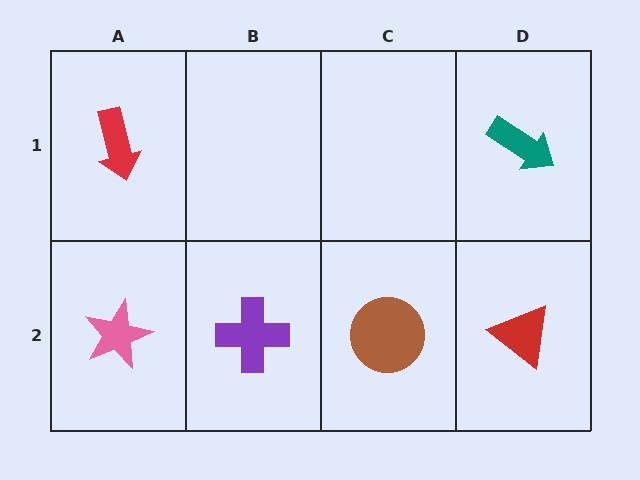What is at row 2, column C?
A brown circle.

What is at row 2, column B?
A purple cross.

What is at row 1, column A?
A red arrow.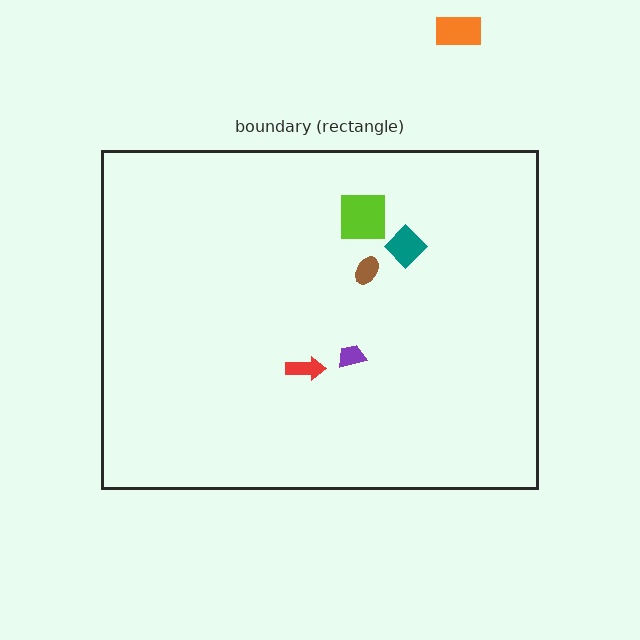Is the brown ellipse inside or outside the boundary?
Inside.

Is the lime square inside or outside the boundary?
Inside.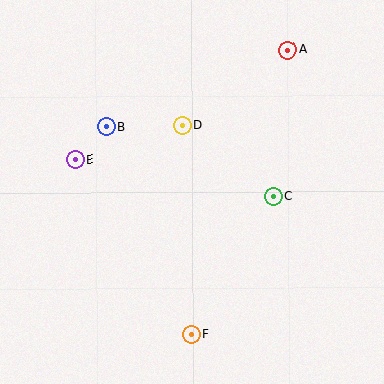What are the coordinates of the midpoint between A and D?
The midpoint between A and D is at (235, 88).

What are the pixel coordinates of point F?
Point F is at (191, 334).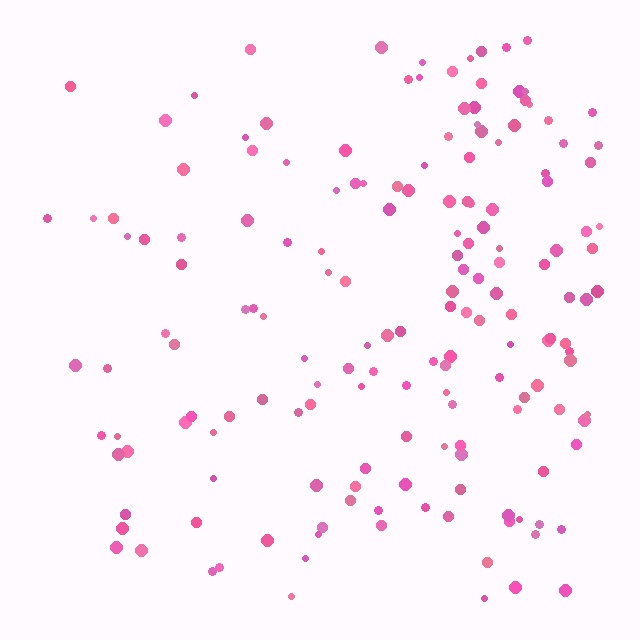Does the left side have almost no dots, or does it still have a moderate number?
Still a moderate number, just noticeably fewer than the right.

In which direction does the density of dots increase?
From left to right, with the right side densest.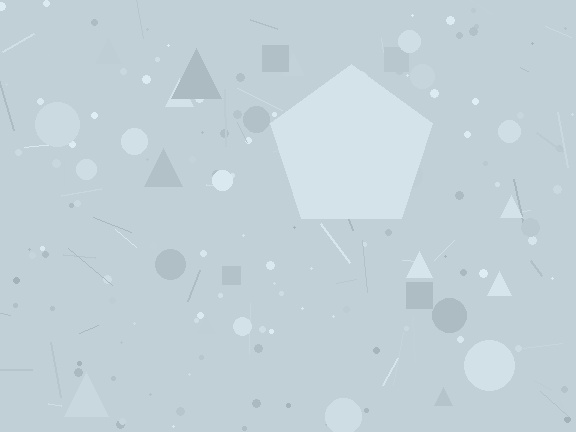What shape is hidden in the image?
A pentagon is hidden in the image.